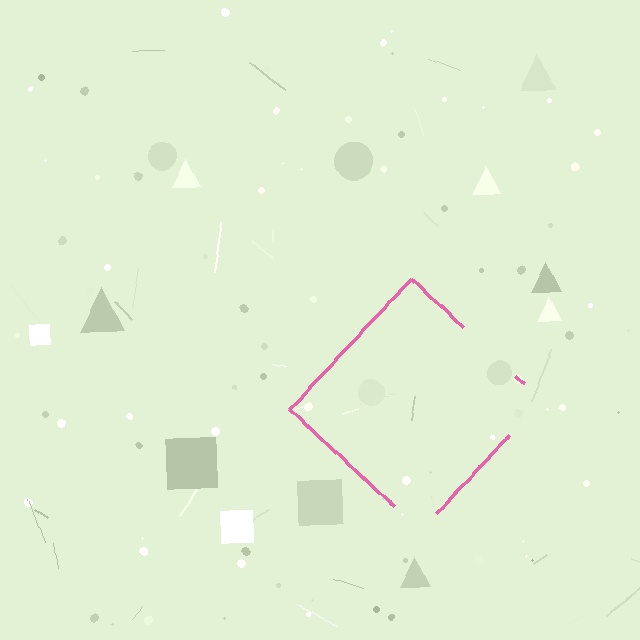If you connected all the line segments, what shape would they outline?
They would outline a diamond.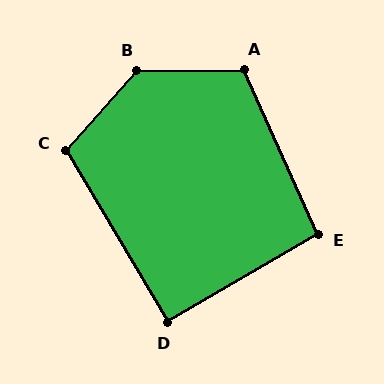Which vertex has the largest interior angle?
B, at approximately 132 degrees.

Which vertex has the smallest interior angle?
D, at approximately 90 degrees.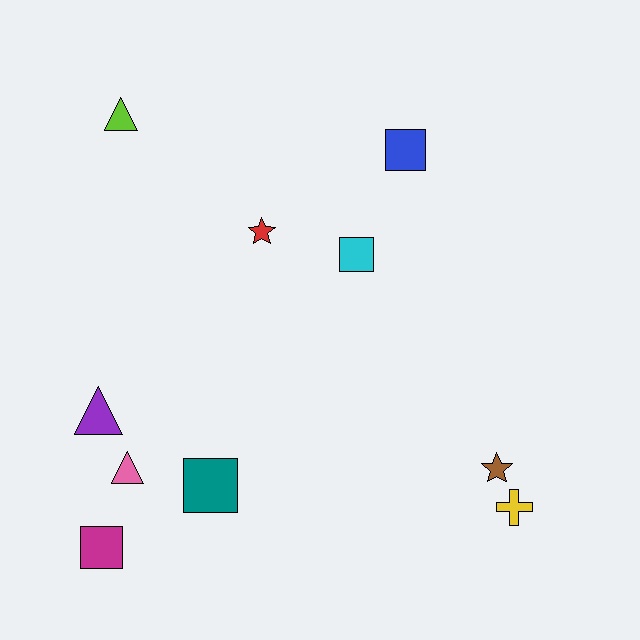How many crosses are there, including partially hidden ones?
There is 1 cross.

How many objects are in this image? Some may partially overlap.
There are 10 objects.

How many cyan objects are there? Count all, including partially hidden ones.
There is 1 cyan object.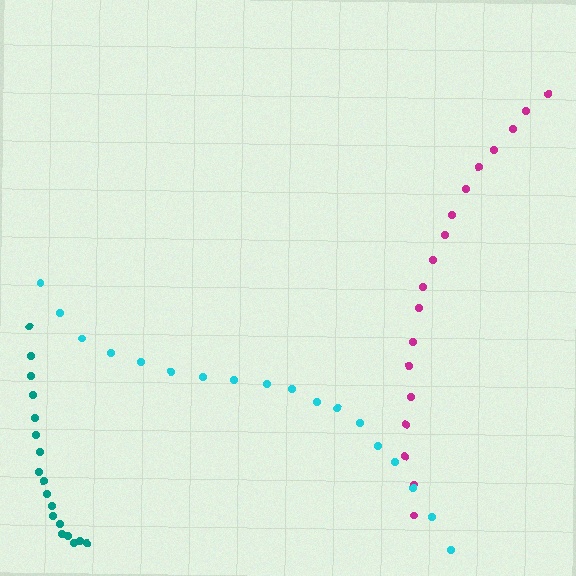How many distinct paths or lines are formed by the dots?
There are 3 distinct paths.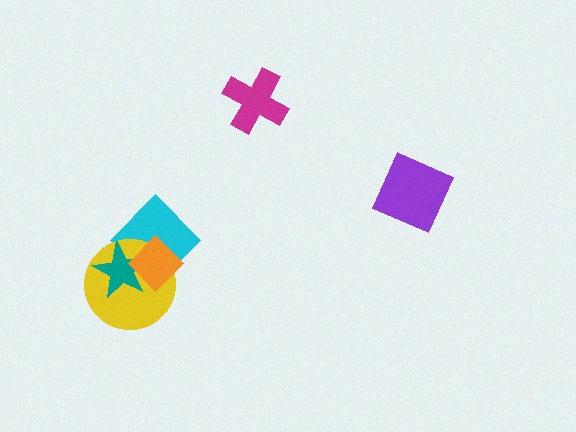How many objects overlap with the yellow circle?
3 objects overlap with the yellow circle.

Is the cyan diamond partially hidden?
Yes, it is partially covered by another shape.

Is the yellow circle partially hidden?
Yes, it is partially covered by another shape.